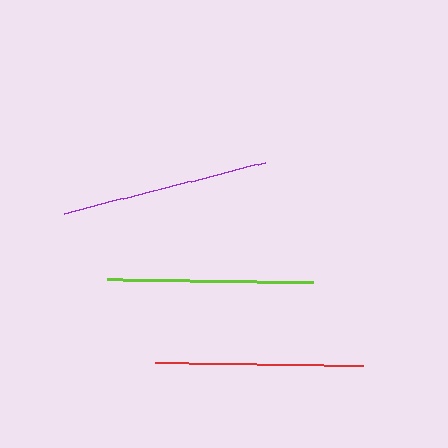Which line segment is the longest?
The red line is the longest at approximately 208 pixels.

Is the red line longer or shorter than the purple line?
The red line is longer than the purple line.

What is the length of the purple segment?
The purple segment is approximately 208 pixels long.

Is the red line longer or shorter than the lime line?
The red line is longer than the lime line.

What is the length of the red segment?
The red segment is approximately 208 pixels long.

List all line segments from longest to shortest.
From longest to shortest: red, purple, lime.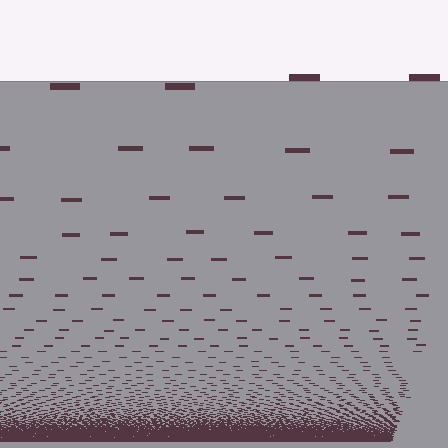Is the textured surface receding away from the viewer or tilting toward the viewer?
The surface appears to tilt toward the viewer. Texture elements get larger and sparser toward the top.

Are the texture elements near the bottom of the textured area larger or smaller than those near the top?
Smaller. The gradient is inverted — elements near the bottom are smaller and denser.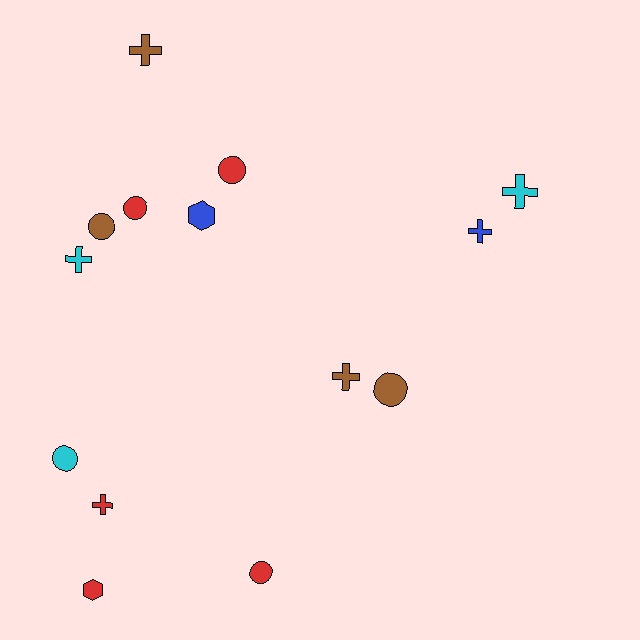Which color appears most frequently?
Red, with 5 objects.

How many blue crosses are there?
There is 1 blue cross.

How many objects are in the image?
There are 14 objects.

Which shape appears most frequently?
Circle, with 6 objects.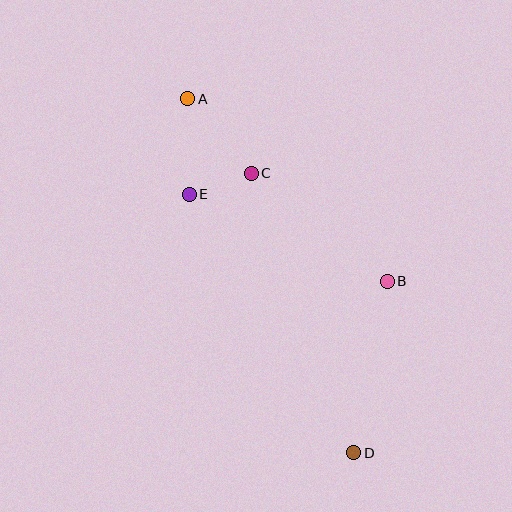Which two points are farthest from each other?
Points A and D are farthest from each other.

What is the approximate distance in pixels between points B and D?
The distance between B and D is approximately 175 pixels.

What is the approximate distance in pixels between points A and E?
The distance between A and E is approximately 95 pixels.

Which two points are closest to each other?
Points C and E are closest to each other.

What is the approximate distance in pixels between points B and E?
The distance between B and E is approximately 216 pixels.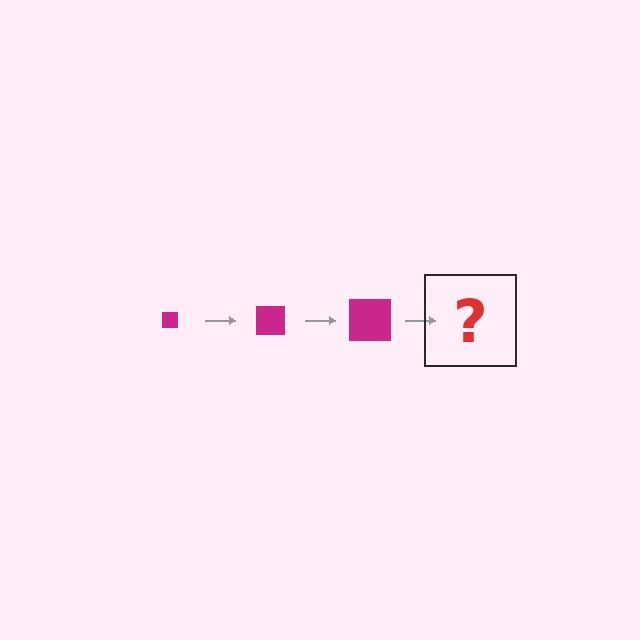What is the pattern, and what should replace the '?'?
The pattern is that the square gets progressively larger each step. The '?' should be a magenta square, larger than the previous one.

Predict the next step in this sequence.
The next step is a magenta square, larger than the previous one.